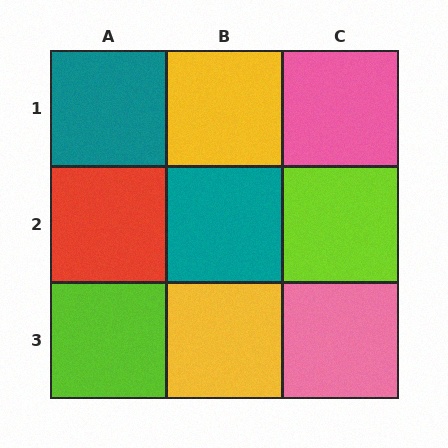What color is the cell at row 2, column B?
Teal.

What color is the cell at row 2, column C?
Lime.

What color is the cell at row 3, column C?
Pink.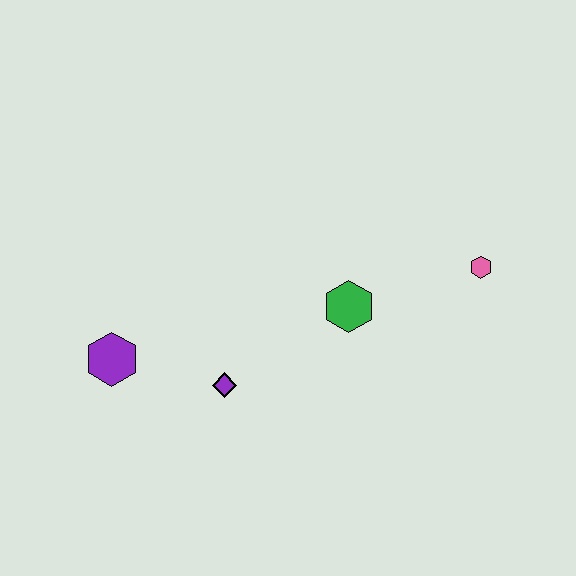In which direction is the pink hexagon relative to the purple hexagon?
The pink hexagon is to the right of the purple hexagon.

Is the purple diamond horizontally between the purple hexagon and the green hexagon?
Yes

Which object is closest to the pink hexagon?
The green hexagon is closest to the pink hexagon.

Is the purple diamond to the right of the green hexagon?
No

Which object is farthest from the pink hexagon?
The purple hexagon is farthest from the pink hexagon.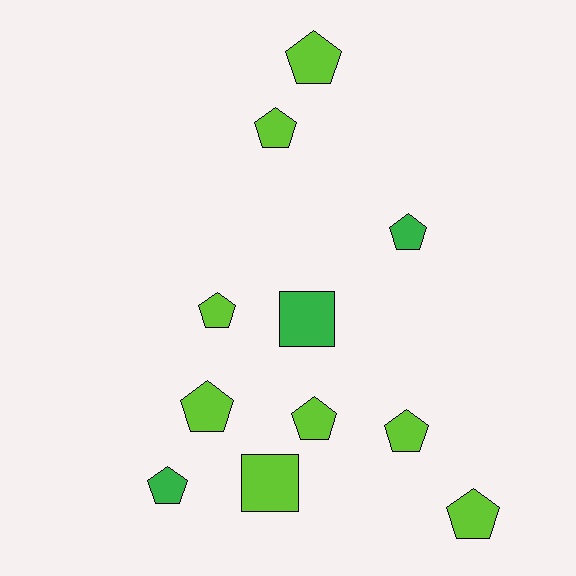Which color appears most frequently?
Lime, with 8 objects.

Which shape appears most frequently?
Pentagon, with 9 objects.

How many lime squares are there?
There is 1 lime square.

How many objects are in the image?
There are 11 objects.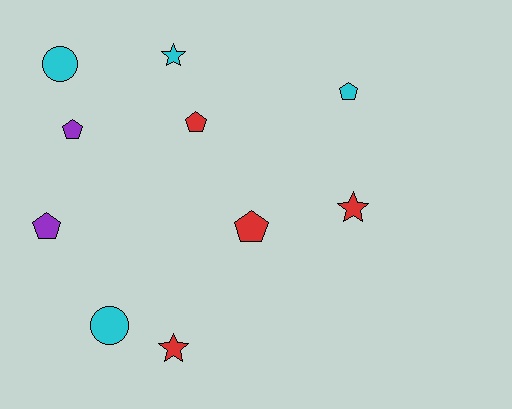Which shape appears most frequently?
Pentagon, with 5 objects.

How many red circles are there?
There are no red circles.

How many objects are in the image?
There are 10 objects.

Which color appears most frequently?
Cyan, with 4 objects.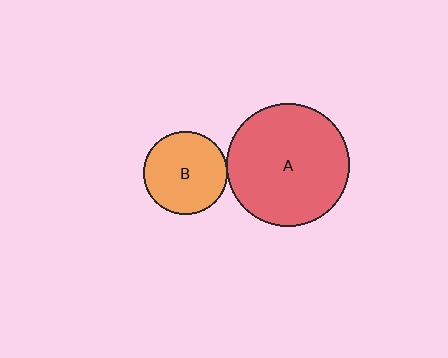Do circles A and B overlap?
Yes.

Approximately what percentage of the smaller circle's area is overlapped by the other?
Approximately 5%.